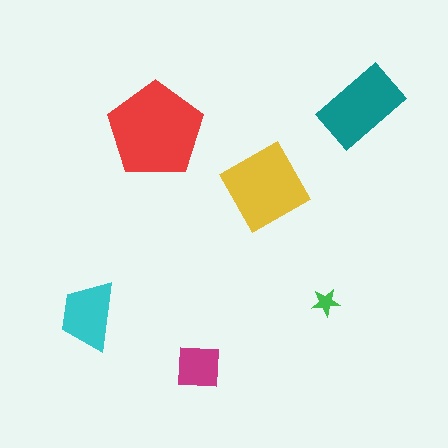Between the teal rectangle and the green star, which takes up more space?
The teal rectangle.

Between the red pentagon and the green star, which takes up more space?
The red pentagon.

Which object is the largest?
The red pentagon.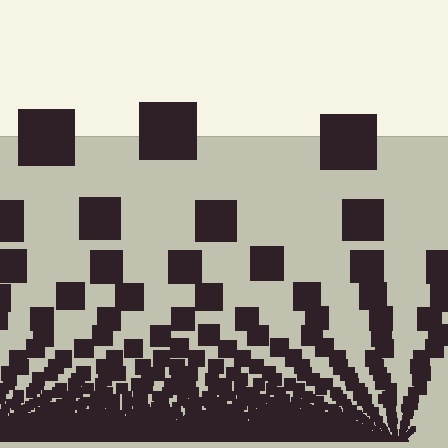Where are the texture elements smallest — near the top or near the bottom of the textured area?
Near the bottom.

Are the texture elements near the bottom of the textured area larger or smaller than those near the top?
Smaller. The gradient is inverted — elements near the bottom are smaller and denser.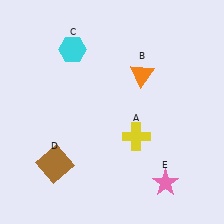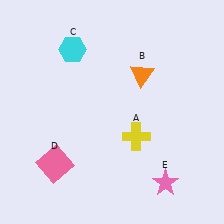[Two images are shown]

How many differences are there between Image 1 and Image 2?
There is 1 difference between the two images.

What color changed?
The square (D) changed from brown in Image 1 to pink in Image 2.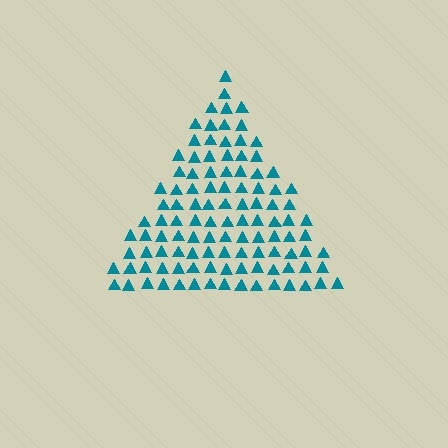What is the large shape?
The large shape is a triangle.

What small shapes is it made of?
It is made of small triangles.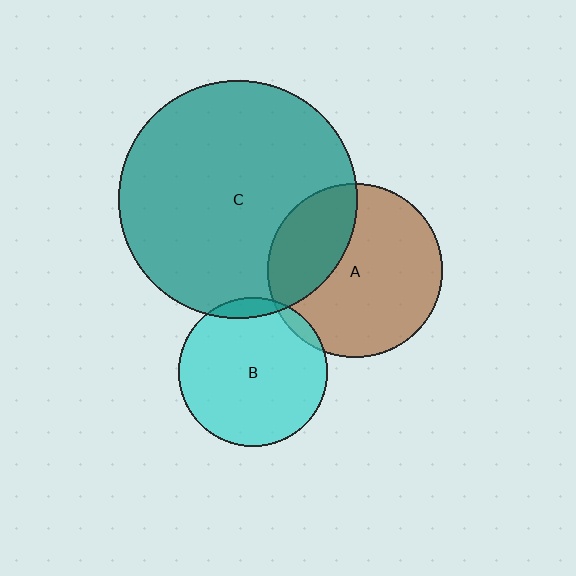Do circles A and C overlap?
Yes.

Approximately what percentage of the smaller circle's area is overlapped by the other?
Approximately 30%.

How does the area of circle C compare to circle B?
Approximately 2.6 times.